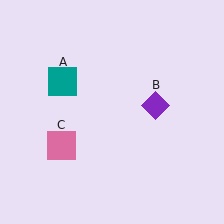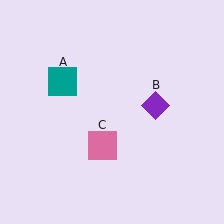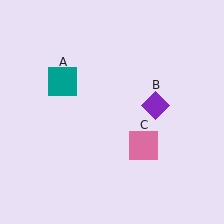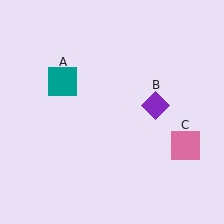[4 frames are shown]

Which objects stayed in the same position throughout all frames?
Teal square (object A) and purple diamond (object B) remained stationary.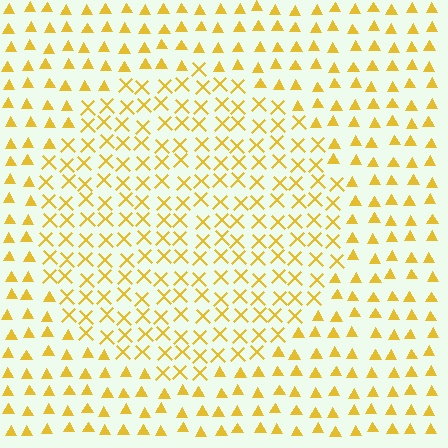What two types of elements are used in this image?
The image uses X marks inside the circle region and triangles outside it.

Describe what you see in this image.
The image is filled with small yellow elements arranged in a uniform grid. A circle-shaped region contains X marks, while the surrounding area contains triangles. The boundary is defined purely by the change in element shape.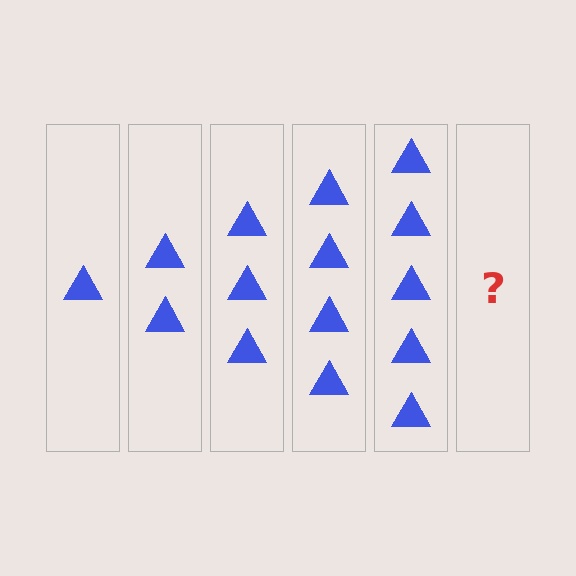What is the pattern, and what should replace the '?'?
The pattern is that each step adds one more triangle. The '?' should be 6 triangles.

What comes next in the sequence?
The next element should be 6 triangles.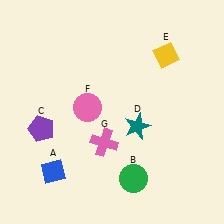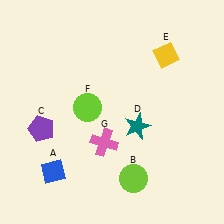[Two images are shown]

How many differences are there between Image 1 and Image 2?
There are 2 differences between the two images.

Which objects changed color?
B changed from green to lime. F changed from pink to lime.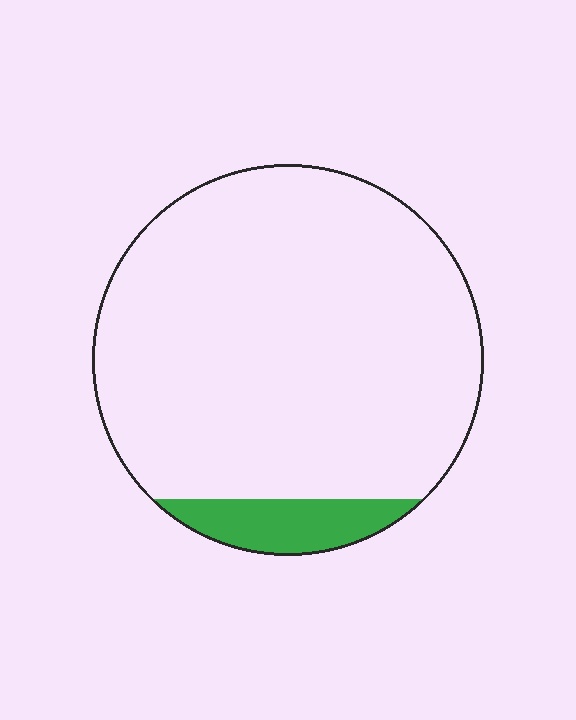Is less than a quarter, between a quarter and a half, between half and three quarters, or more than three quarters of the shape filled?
Less than a quarter.